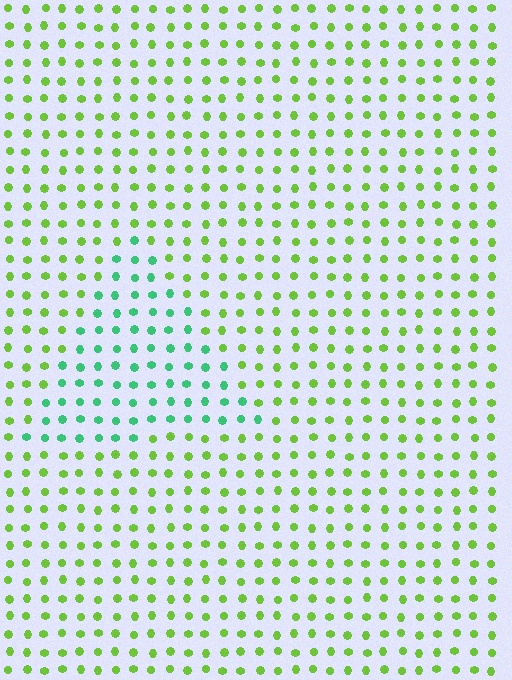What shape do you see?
I see a triangle.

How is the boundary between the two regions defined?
The boundary is defined purely by a slight shift in hue (about 49 degrees). Spacing, size, and orientation are identical on both sides.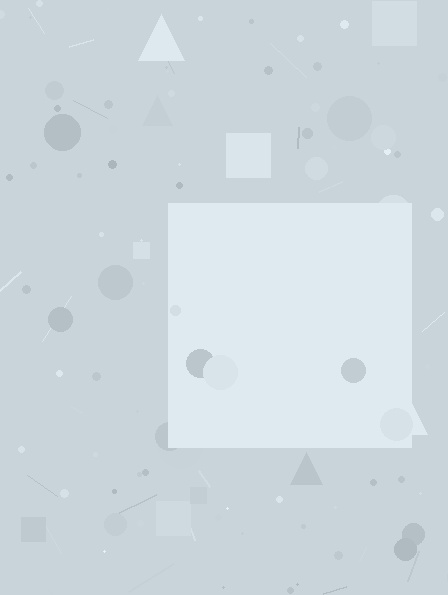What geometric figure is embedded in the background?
A square is embedded in the background.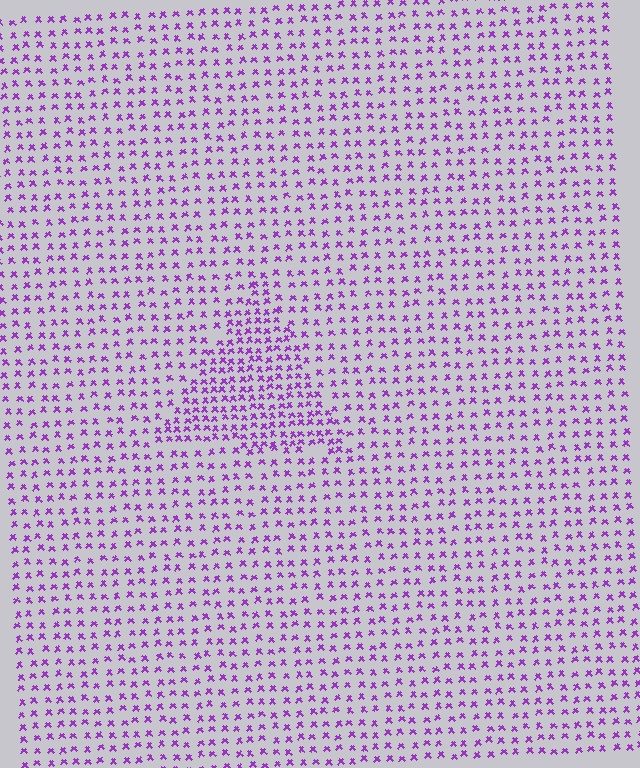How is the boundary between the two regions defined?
The boundary is defined by a change in element density (approximately 1.8x ratio). All elements are the same color, size, and shape.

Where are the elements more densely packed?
The elements are more densely packed inside the triangle boundary.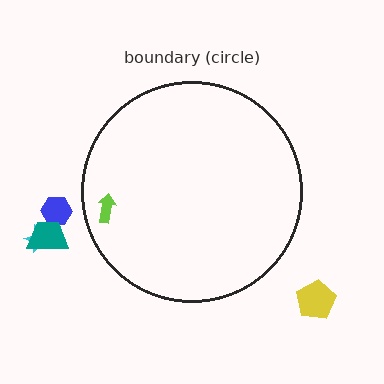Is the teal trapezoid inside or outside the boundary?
Outside.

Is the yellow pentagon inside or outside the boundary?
Outside.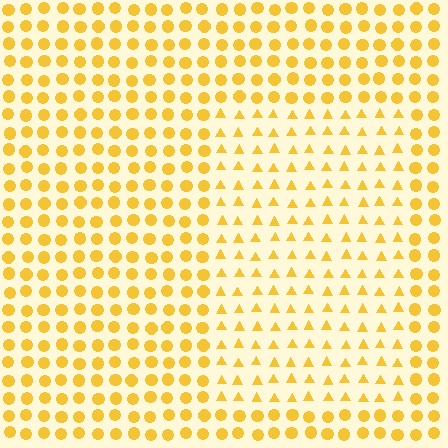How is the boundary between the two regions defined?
The boundary is defined by a change in element shape: triangles inside vs. circles outside. All elements share the same color and spacing.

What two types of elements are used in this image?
The image uses triangles inside the rectangle region and circles outside it.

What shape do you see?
I see a rectangle.